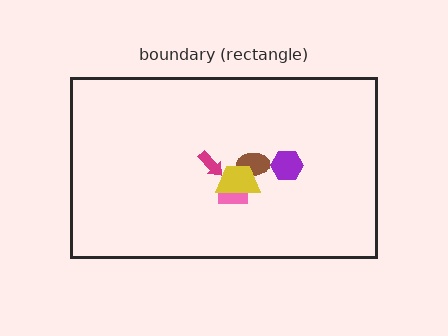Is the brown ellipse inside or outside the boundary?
Inside.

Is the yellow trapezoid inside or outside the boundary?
Inside.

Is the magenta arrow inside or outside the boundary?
Inside.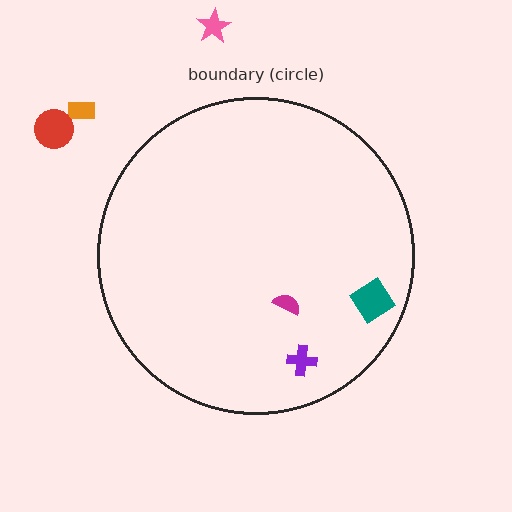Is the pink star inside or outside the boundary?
Outside.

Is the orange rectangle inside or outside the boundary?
Outside.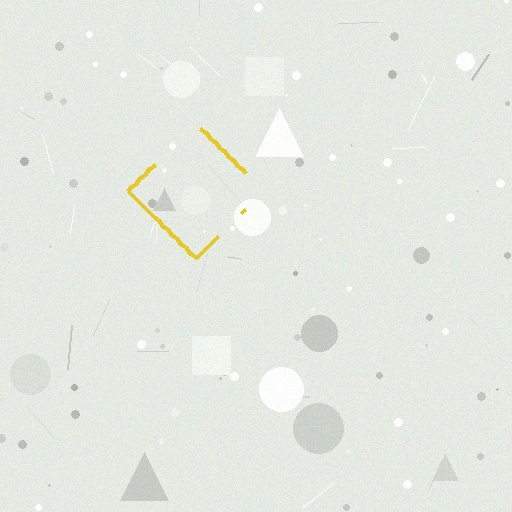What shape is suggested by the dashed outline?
The dashed outline suggests a diamond.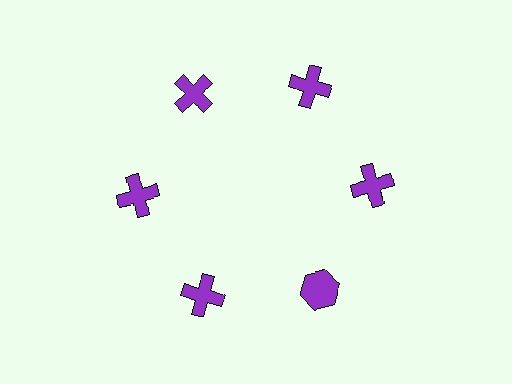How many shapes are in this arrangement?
There are 6 shapes arranged in a ring pattern.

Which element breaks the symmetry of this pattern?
The purple hexagon at roughly the 5 o'clock position breaks the symmetry. All other shapes are purple crosses.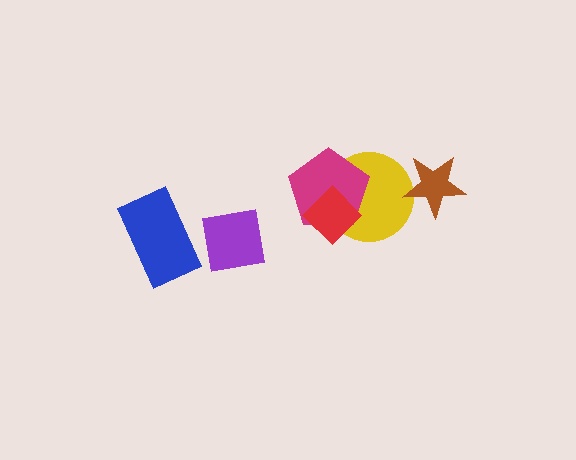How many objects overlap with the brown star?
1 object overlaps with the brown star.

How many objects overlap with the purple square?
0 objects overlap with the purple square.